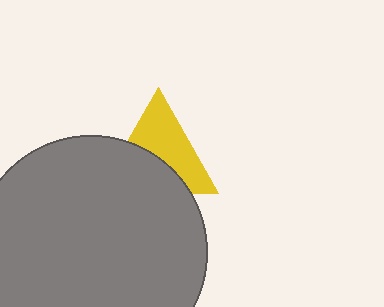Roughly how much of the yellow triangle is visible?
About half of it is visible (roughly 55%).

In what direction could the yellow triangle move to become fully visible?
The yellow triangle could move up. That would shift it out from behind the gray circle entirely.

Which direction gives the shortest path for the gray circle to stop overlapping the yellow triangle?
Moving down gives the shortest separation.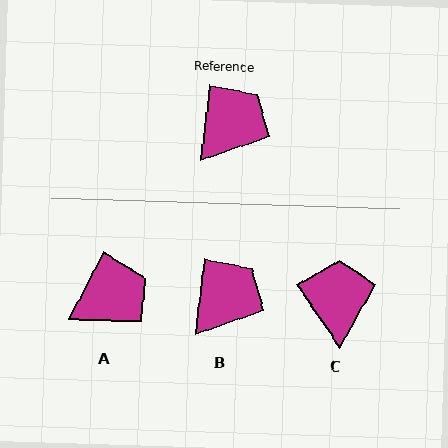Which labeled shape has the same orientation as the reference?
B.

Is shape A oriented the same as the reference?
No, it is off by about 21 degrees.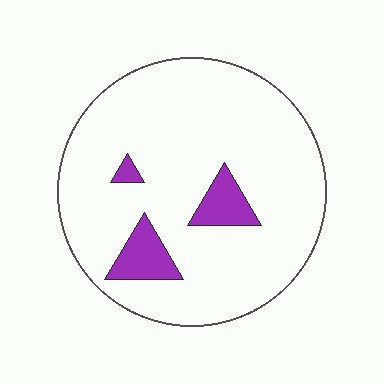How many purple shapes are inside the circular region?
3.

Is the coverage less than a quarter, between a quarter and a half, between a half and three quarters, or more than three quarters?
Less than a quarter.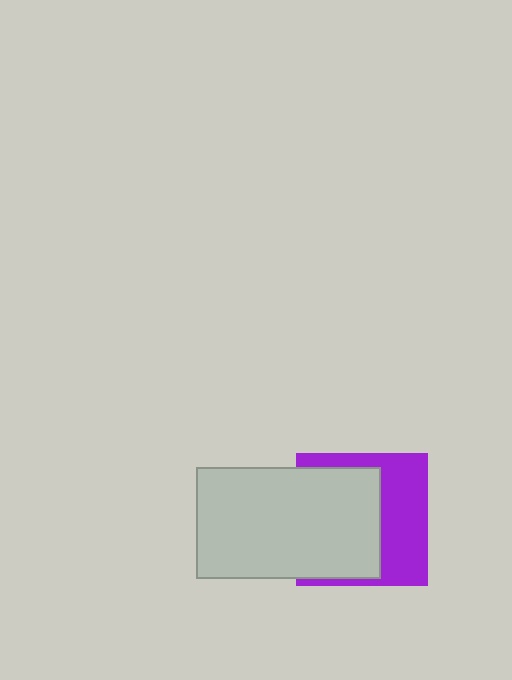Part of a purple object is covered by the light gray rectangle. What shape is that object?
It is a square.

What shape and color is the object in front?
The object in front is a light gray rectangle.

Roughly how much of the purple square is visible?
A small part of it is visible (roughly 45%).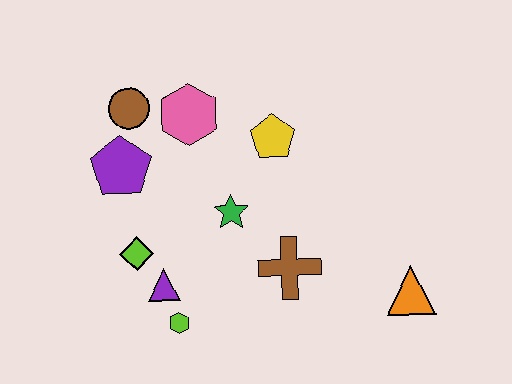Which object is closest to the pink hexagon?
The brown circle is closest to the pink hexagon.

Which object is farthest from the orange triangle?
The brown circle is farthest from the orange triangle.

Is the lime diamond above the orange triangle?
Yes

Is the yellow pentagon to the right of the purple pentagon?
Yes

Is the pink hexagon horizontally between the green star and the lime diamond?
Yes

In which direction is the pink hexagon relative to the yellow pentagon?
The pink hexagon is to the left of the yellow pentagon.